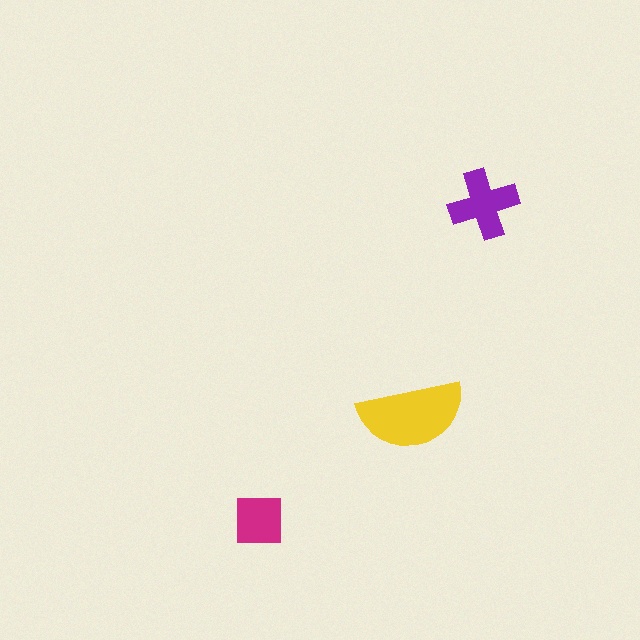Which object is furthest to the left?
The magenta square is leftmost.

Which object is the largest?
The yellow semicircle.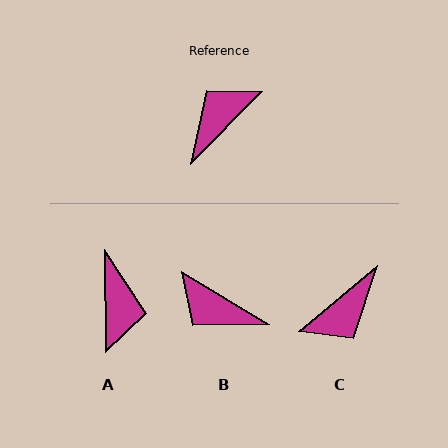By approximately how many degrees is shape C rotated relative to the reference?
Approximately 175 degrees counter-clockwise.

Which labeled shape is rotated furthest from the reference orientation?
C, about 175 degrees away.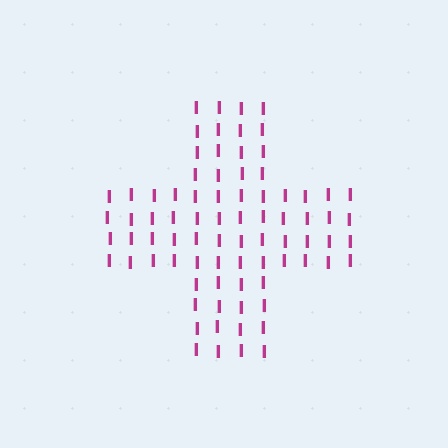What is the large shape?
The large shape is a cross.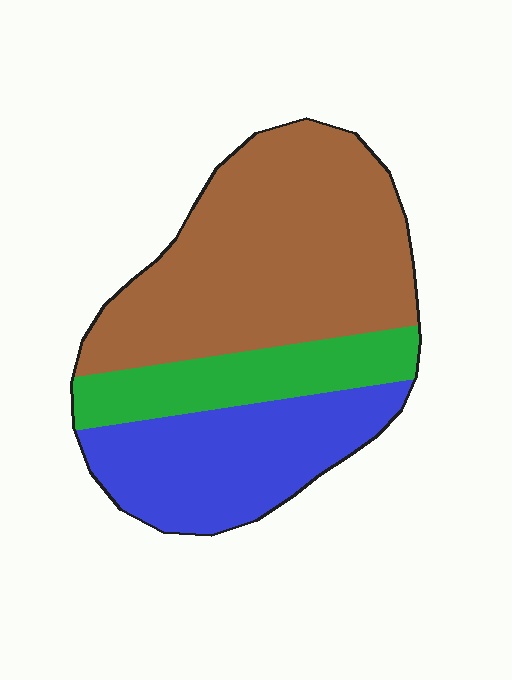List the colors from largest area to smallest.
From largest to smallest: brown, blue, green.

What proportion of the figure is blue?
Blue covers roughly 30% of the figure.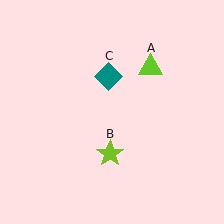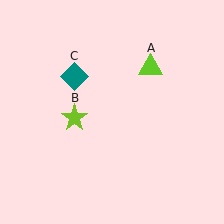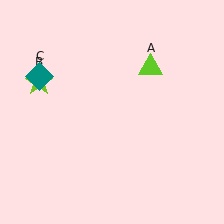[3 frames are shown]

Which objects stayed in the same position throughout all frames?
Lime triangle (object A) remained stationary.